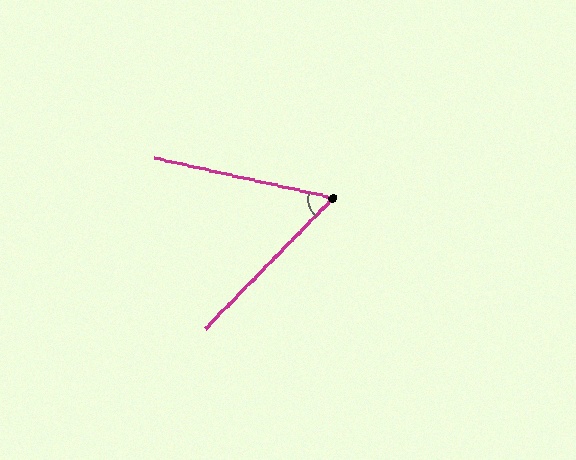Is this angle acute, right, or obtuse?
It is acute.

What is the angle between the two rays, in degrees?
Approximately 58 degrees.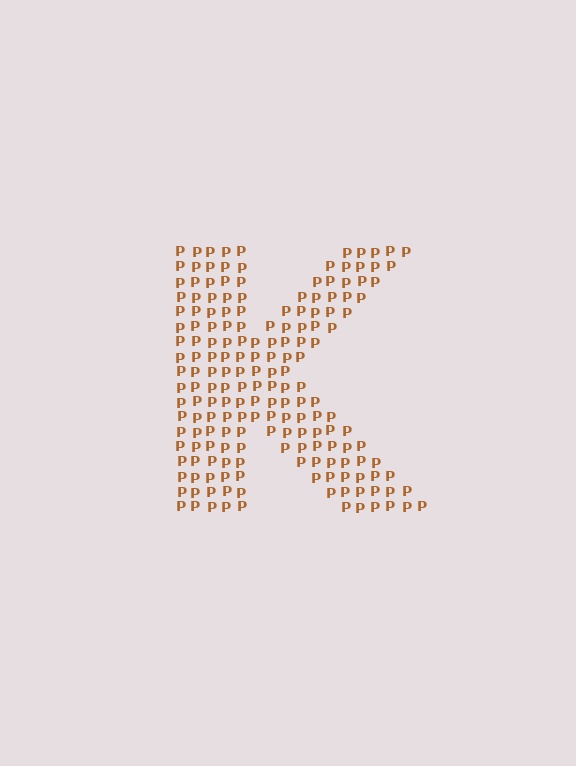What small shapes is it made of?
It is made of small letter P's.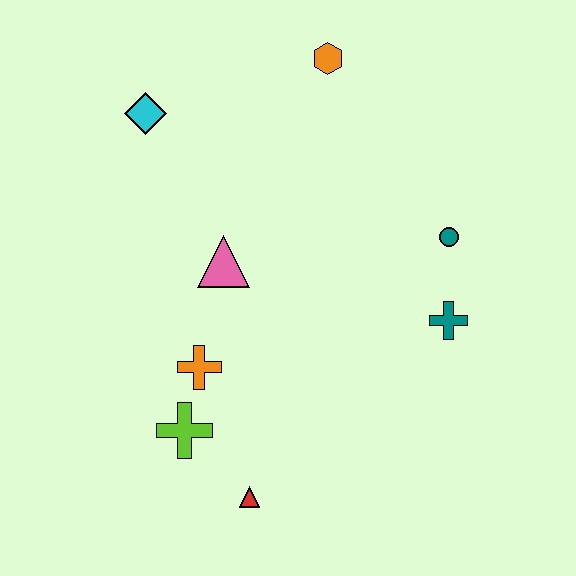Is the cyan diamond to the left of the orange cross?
Yes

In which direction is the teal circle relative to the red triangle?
The teal circle is above the red triangle.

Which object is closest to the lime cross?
The orange cross is closest to the lime cross.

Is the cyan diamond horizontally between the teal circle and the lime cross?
No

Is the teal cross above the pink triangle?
No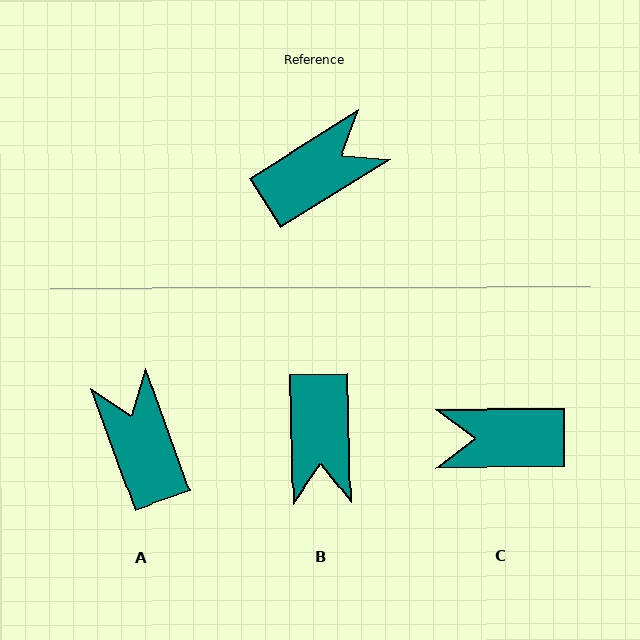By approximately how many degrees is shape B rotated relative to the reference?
Approximately 120 degrees clockwise.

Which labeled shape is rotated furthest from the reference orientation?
C, about 148 degrees away.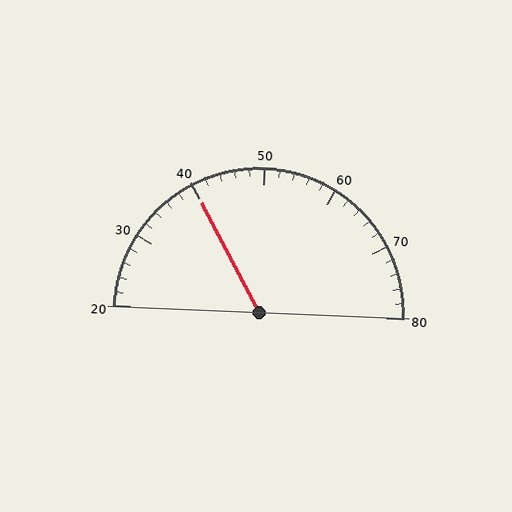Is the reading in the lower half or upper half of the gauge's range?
The reading is in the lower half of the range (20 to 80).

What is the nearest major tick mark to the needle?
The nearest major tick mark is 40.